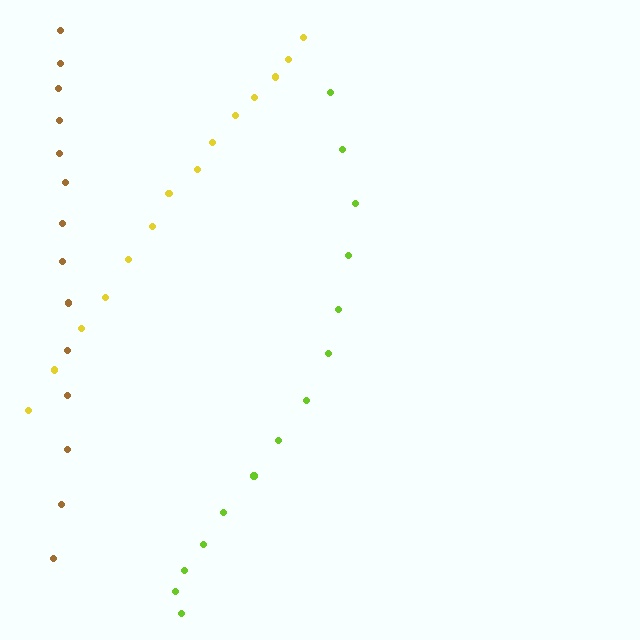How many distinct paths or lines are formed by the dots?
There are 3 distinct paths.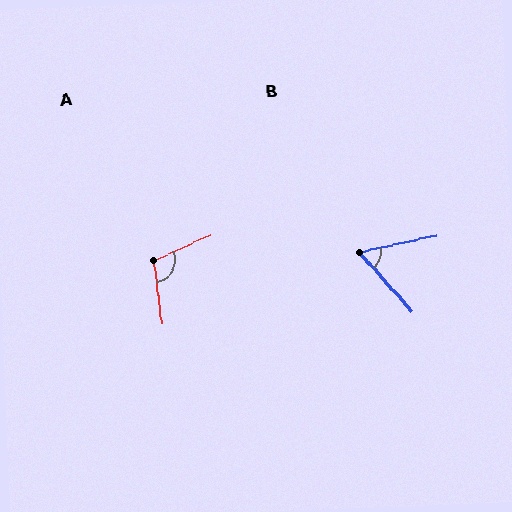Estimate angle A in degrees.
Approximately 107 degrees.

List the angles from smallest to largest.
B (60°), A (107°).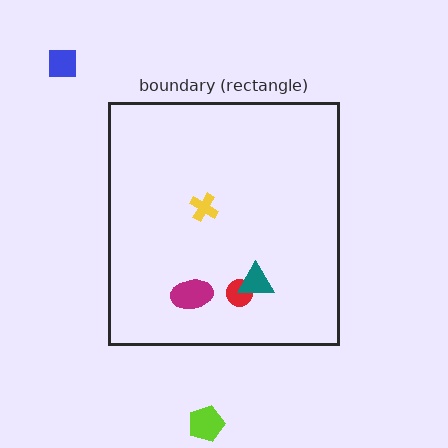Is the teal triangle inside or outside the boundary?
Inside.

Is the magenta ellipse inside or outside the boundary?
Inside.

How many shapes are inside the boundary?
4 inside, 2 outside.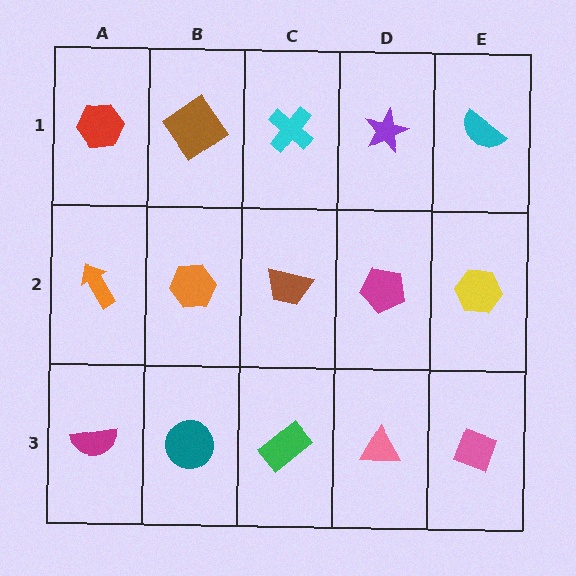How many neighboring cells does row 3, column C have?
3.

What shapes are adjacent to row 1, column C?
A brown trapezoid (row 2, column C), a brown diamond (row 1, column B), a purple star (row 1, column D).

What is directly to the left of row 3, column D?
A green rectangle.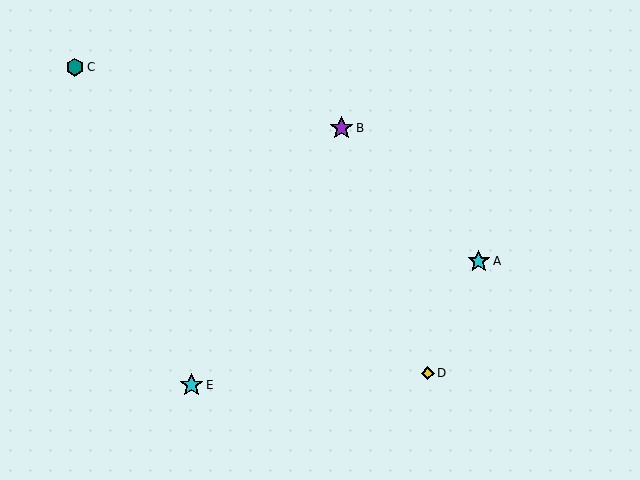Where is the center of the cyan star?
The center of the cyan star is at (191, 385).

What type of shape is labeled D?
Shape D is a yellow diamond.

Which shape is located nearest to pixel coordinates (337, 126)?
The purple star (labeled B) at (342, 128) is nearest to that location.